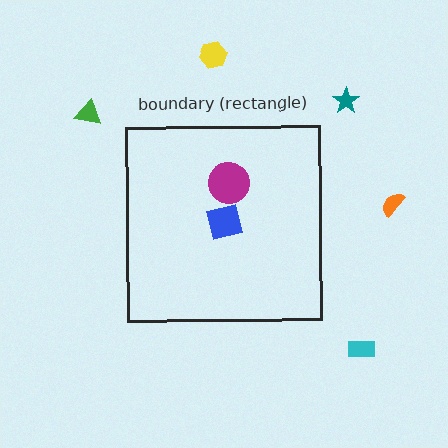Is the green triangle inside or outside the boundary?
Outside.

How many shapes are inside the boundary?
2 inside, 5 outside.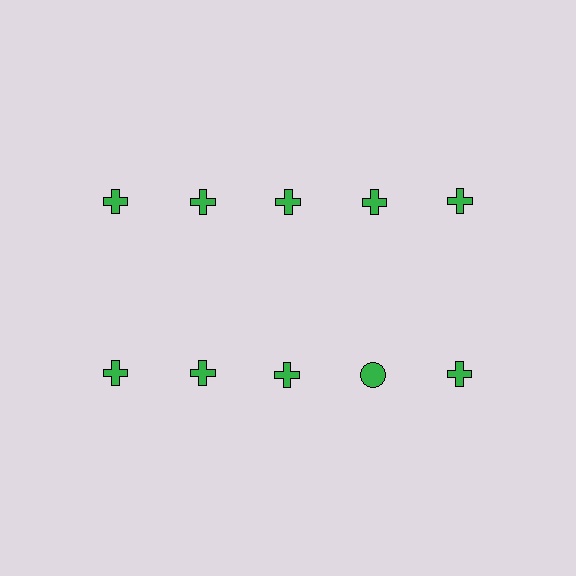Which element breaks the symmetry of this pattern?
The green circle in the second row, second from right column breaks the symmetry. All other shapes are green crosses.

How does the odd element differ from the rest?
It has a different shape: circle instead of cross.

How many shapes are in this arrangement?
There are 10 shapes arranged in a grid pattern.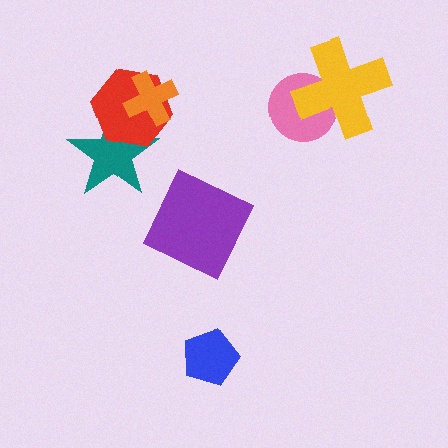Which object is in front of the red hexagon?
The orange cross is in front of the red hexagon.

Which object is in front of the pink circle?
The yellow cross is in front of the pink circle.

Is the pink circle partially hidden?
Yes, it is partially covered by another shape.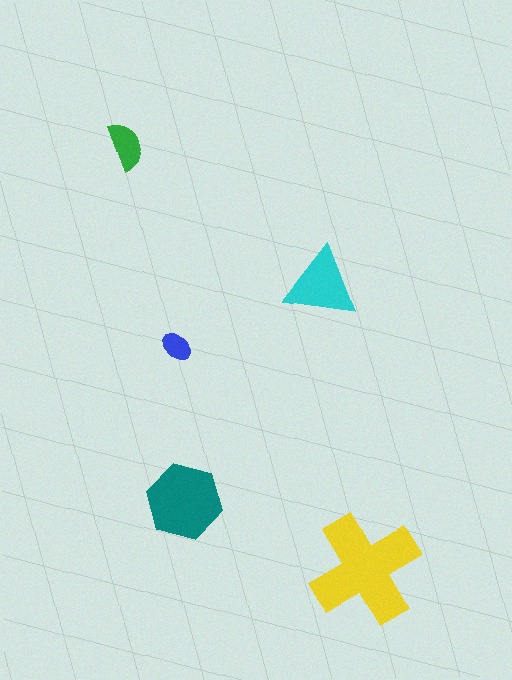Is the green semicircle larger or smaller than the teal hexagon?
Smaller.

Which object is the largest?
The yellow cross.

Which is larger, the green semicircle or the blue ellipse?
The green semicircle.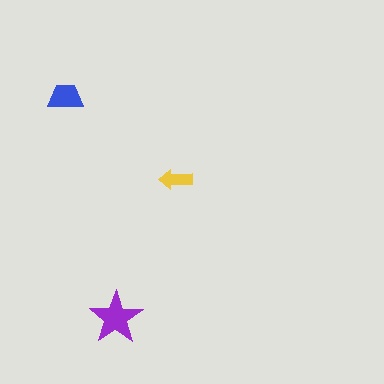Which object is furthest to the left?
The blue trapezoid is leftmost.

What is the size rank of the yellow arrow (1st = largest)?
3rd.